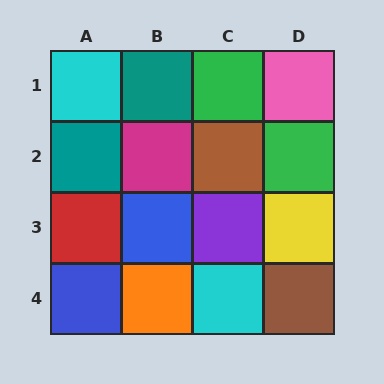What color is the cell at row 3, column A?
Red.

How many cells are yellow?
1 cell is yellow.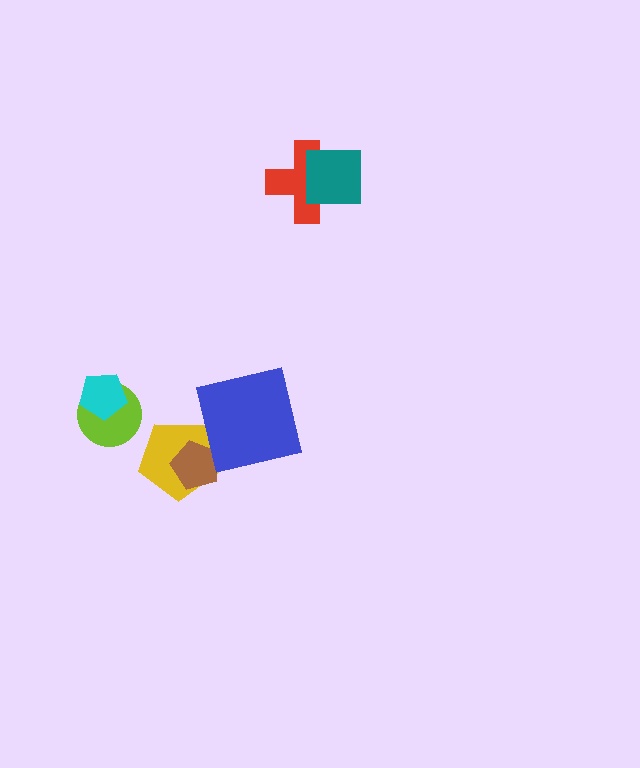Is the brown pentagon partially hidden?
No, no other shape covers it.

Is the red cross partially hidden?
Yes, it is partially covered by another shape.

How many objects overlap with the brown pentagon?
1 object overlaps with the brown pentagon.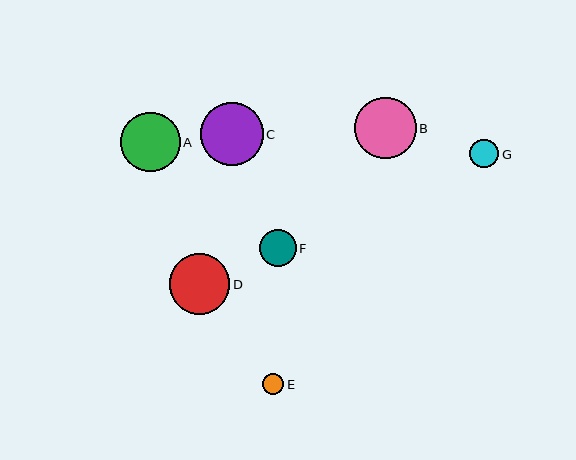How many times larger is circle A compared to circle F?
Circle A is approximately 1.6 times the size of circle F.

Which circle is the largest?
Circle C is the largest with a size of approximately 63 pixels.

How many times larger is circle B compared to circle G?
Circle B is approximately 2.1 times the size of circle G.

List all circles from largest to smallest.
From largest to smallest: C, B, D, A, F, G, E.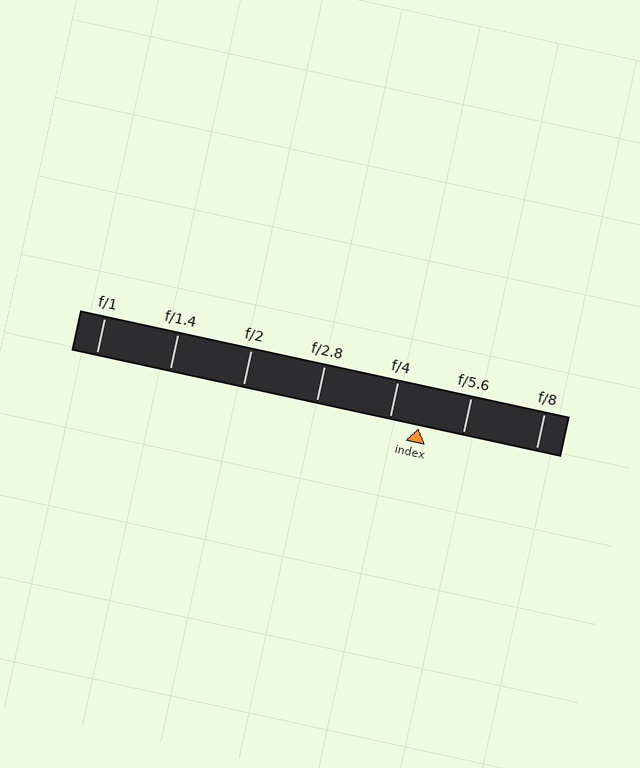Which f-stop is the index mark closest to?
The index mark is closest to f/4.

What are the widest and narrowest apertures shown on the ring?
The widest aperture shown is f/1 and the narrowest is f/8.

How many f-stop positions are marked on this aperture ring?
There are 7 f-stop positions marked.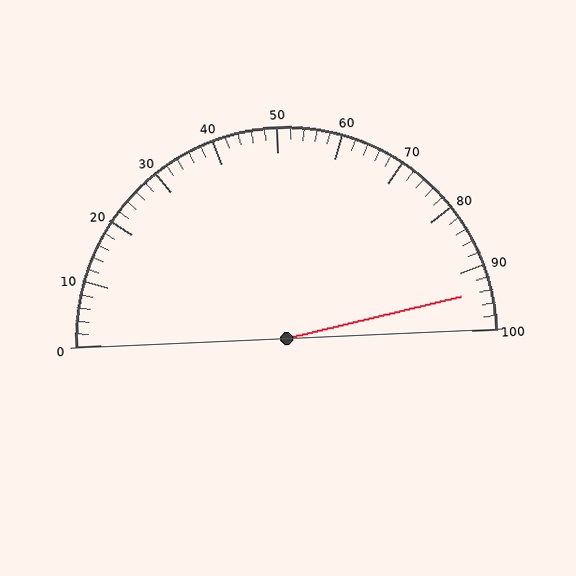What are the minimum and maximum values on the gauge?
The gauge ranges from 0 to 100.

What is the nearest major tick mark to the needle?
The nearest major tick mark is 90.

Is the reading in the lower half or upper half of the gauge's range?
The reading is in the upper half of the range (0 to 100).